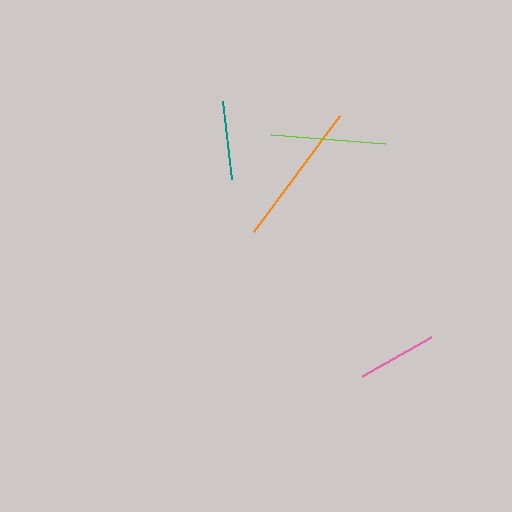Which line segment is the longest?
The orange line is the longest at approximately 144 pixels.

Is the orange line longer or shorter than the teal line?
The orange line is longer than the teal line.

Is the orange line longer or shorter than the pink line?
The orange line is longer than the pink line.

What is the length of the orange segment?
The orange segment is approximately 144 pixels long.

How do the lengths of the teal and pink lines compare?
The teal and pink lines are approximately the same length.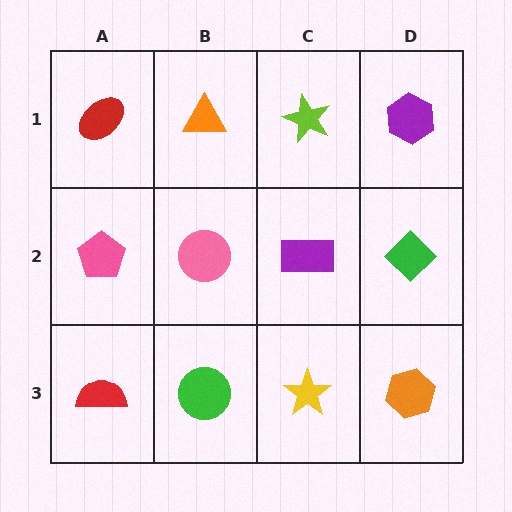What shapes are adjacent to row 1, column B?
A pink circle (row 2, column B), a red ellipse (row 1, column A), a lime star (row 1, column C).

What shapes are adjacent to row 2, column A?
A red ellipse (row 1, column A), a red semicircle (row 3, column A), a pink circle (row 2, column B).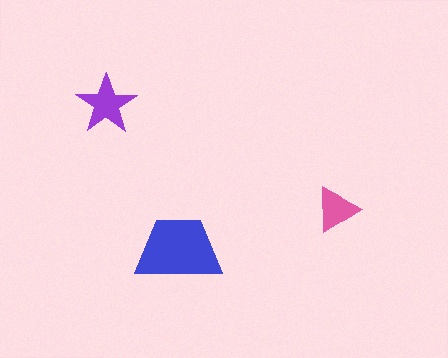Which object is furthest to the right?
The pink triangle is rightmost.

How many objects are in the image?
There are 3 objects in the image.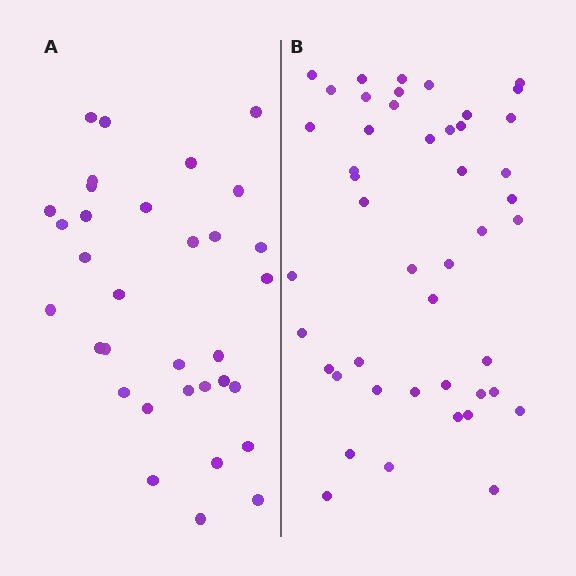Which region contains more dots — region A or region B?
Region B (the right region) has more dots.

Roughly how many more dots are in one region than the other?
Region B has approximately 15 more dots than region A.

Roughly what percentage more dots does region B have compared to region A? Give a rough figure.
About 40% more.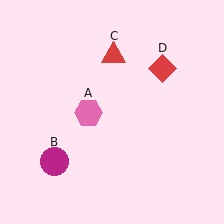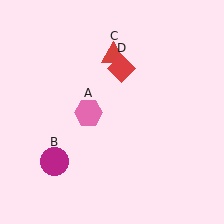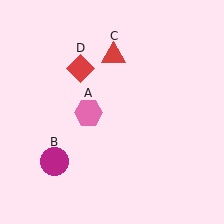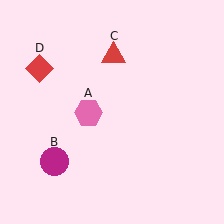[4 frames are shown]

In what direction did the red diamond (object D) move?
The red diamond (object D) moved left.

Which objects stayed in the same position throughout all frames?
Pink hexagon (object A) and magenta circle (object B) and red triangle (object C) remained stationary.